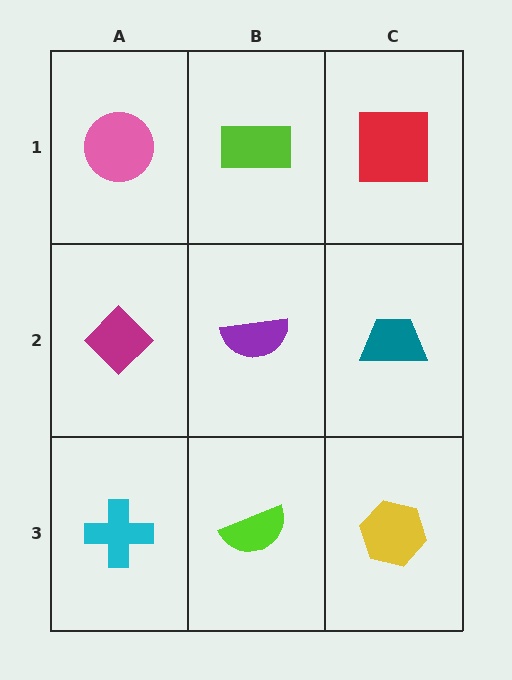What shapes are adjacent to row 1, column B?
A purple semicircle (row 2, column B), a pink circle (row 1, column A), a red square (row 1, column C).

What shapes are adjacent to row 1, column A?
A magenta diamond (row 2, column A), a lime rectangle (row 1, column B).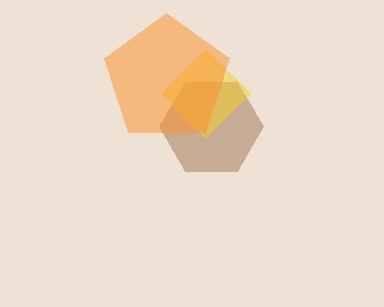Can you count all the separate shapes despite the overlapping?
Yes, there are 3 separate shapes.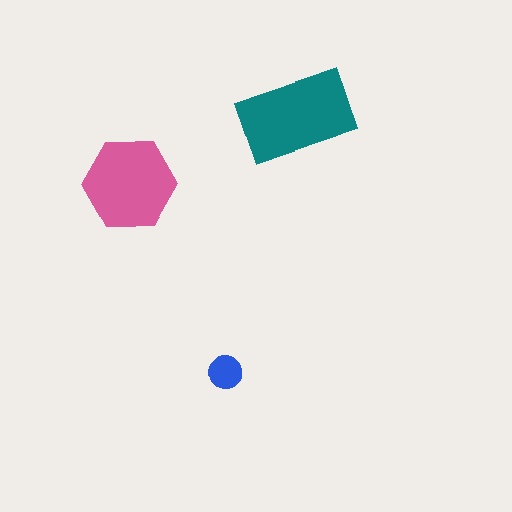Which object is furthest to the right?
The teal rectangle is rightmost.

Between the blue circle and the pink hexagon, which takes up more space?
The pink hexagon.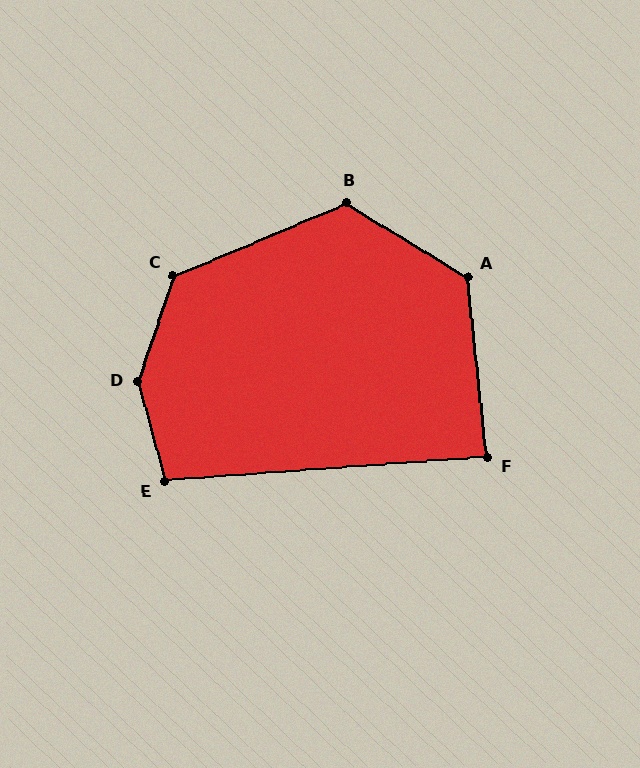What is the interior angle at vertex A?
Approximately 127 degrees (obtuse).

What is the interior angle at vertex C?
Approximately 131 degrees (obtuse).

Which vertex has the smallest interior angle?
F, at approximately 88 degrees.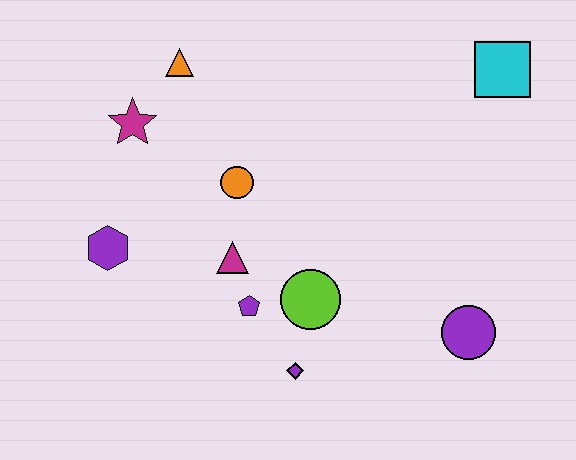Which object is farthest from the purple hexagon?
The cyan square is farthest from the purple hexagon.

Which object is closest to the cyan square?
The purple circle is closest to the cyan square.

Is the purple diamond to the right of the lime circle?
No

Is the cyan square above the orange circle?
Yes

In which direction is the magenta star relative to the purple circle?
The magenta star is to the left of the purple circle.